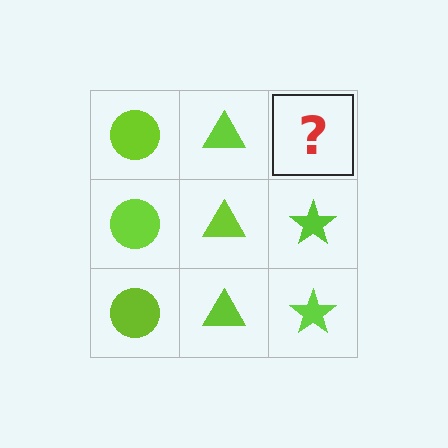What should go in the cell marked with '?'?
The missing cell should contain a lime star.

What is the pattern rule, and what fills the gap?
The rule is that each column has a consistent shape. The gap should be filled with a lime star.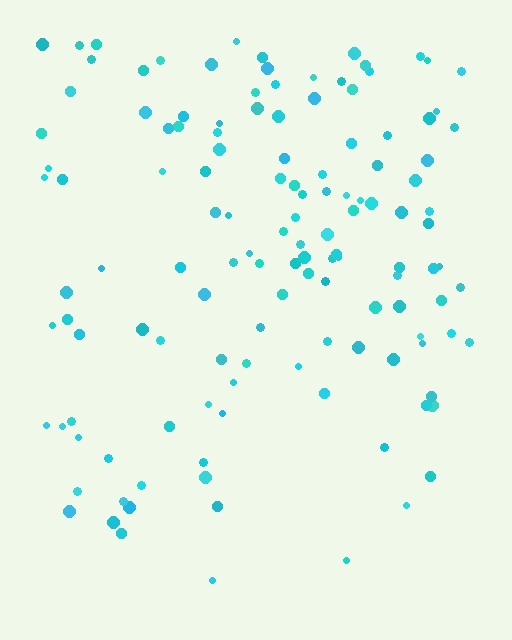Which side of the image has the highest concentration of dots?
The top.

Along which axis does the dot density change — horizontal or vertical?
Vertical.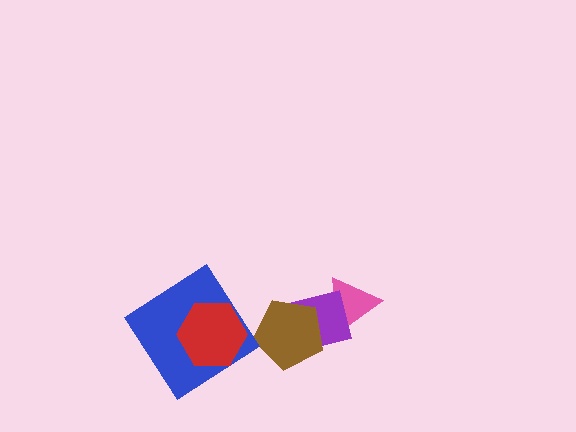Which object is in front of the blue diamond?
The red hexagon is in front of the blue diamond.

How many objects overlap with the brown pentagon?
1 object overlaps with the brown pentagon.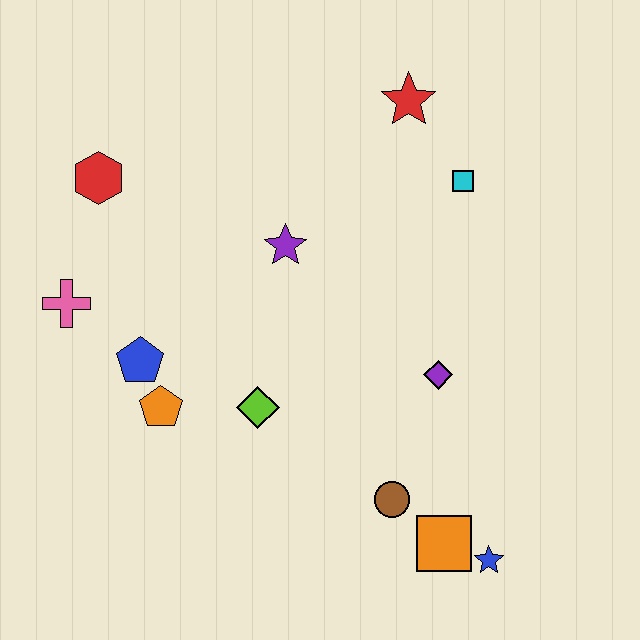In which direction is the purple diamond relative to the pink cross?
The purple diamond is to the right of the pink cross.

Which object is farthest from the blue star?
The red hexagon is farthest from the blue star.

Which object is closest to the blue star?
The orange square is closest to the blue star.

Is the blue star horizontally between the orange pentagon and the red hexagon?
No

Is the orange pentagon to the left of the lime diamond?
Yes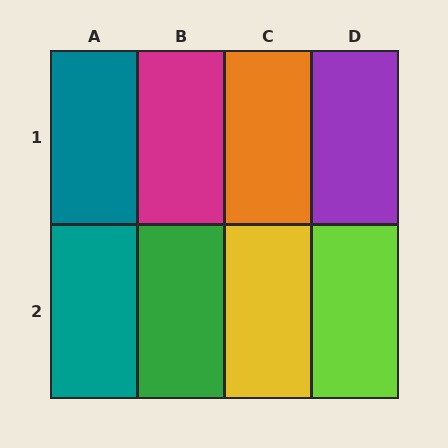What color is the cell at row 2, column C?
Yellow.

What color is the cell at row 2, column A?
Teal.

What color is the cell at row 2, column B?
Green.